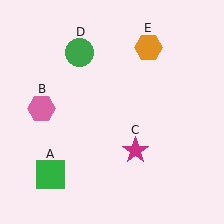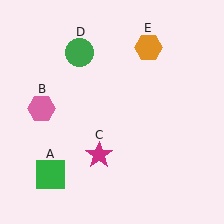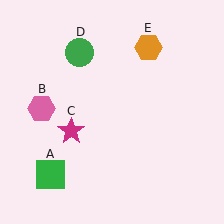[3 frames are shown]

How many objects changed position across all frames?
1 object changed position: magenta star (object C).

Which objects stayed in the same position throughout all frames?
Green square (object A) and pink hexagon (object B) and green circle (object D) and orange hexagon (object E) remained stationary.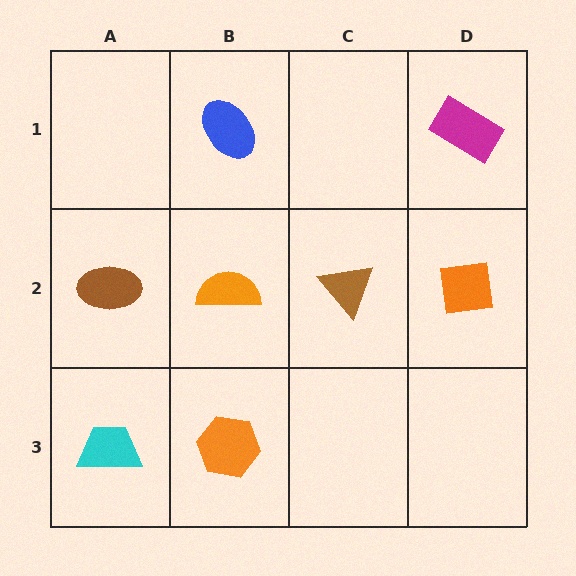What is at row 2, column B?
An orange semicircle.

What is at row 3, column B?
An orange hexagon.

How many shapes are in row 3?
2 shapes.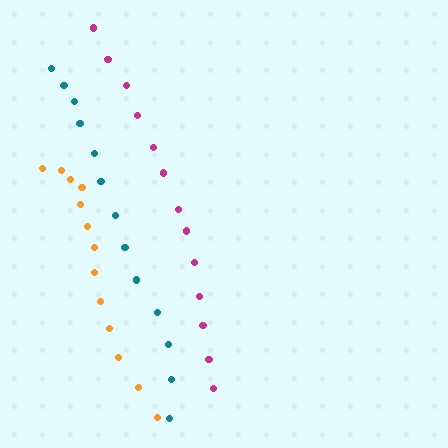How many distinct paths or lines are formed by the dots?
There are 3 distinct paths.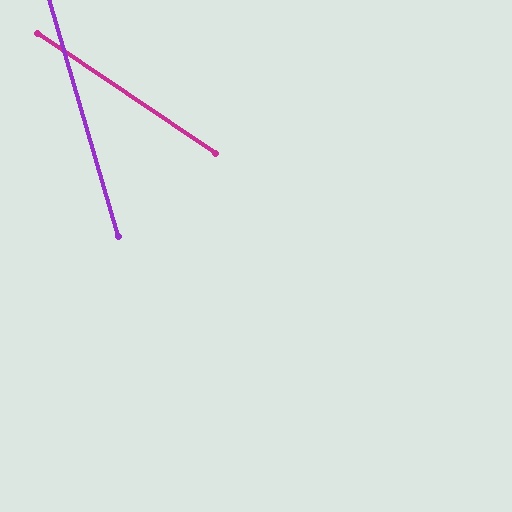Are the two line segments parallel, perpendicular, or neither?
Neither parallel nor perpendicular — they differ by about 40°.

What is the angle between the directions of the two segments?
Approximately 40 degrees.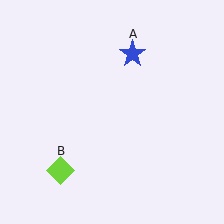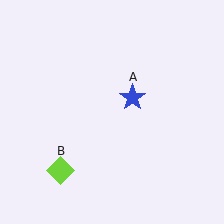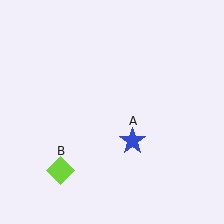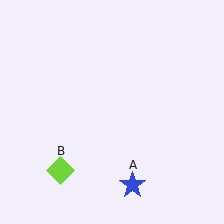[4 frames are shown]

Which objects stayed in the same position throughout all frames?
Lime diamond (object B) remained stationary.